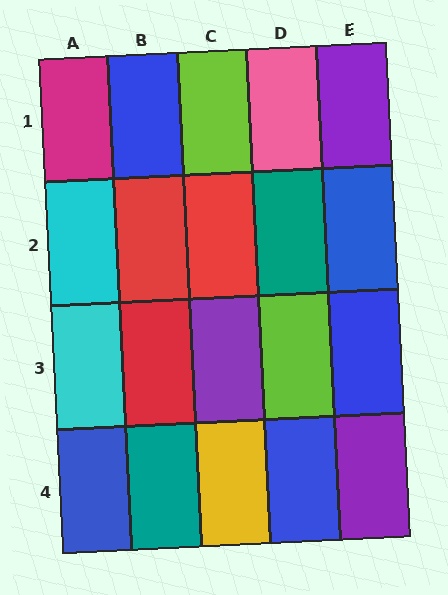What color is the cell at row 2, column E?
Blue.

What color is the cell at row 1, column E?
Purple.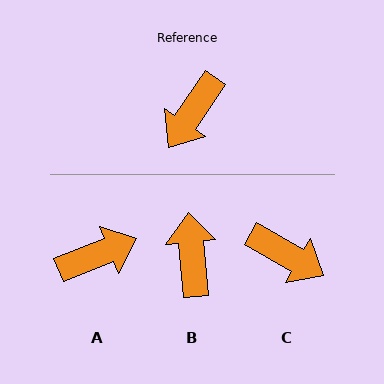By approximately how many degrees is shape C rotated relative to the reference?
Approximately 94 degrees counter-clockwise.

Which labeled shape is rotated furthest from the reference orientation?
A, about 146 degrees away.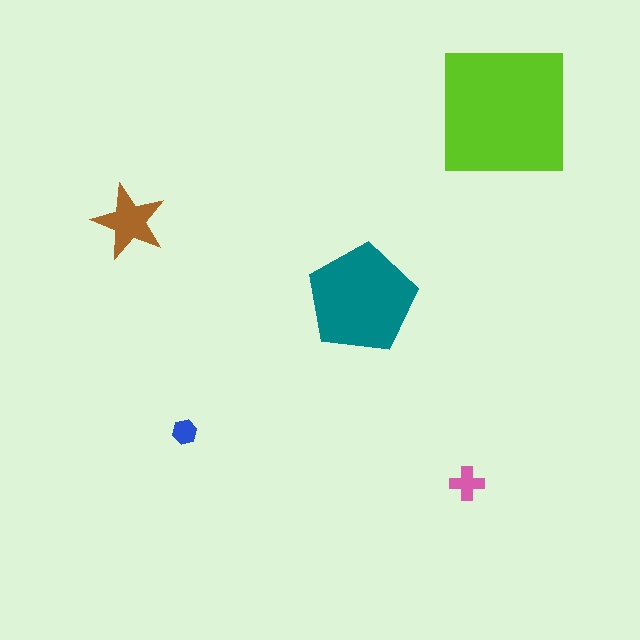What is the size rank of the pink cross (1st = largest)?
4th.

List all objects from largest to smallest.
The lime square, the teal pentagon, the brown star, the pink cross, the blue hexagon.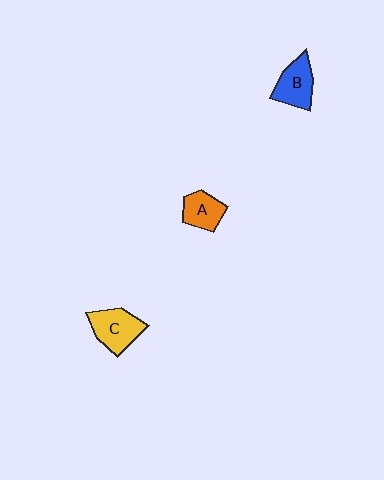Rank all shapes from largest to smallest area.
From largest to smallest: C (yellow), B (blue), A (orange).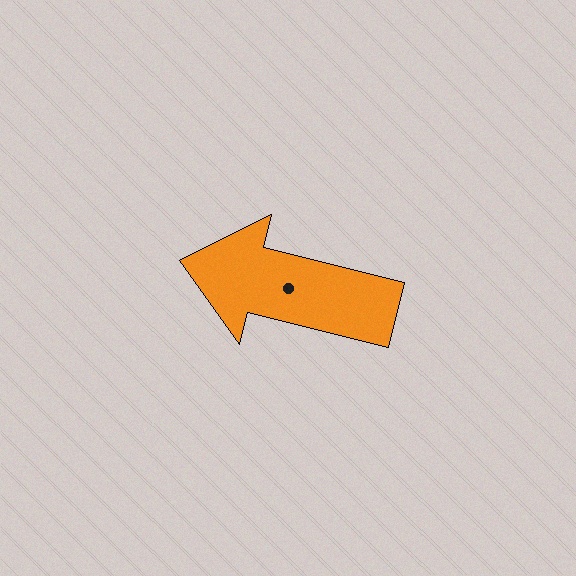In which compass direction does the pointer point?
West.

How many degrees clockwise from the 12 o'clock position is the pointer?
Approximately 284 degrees.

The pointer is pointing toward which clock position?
Roughly 9 o'clock.